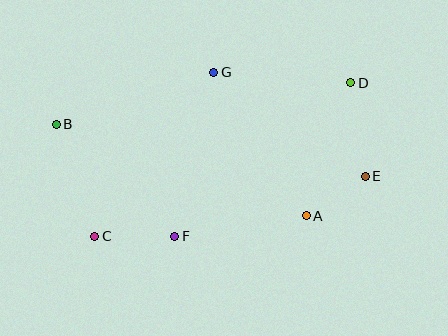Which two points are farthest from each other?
Points B and E are farthest from each other.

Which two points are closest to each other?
Points A and E are closest to each other.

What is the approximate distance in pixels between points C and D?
The distance between C and D is approximately 299 pixels.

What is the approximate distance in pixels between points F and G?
The distance between F and G is approximately 168 pixels.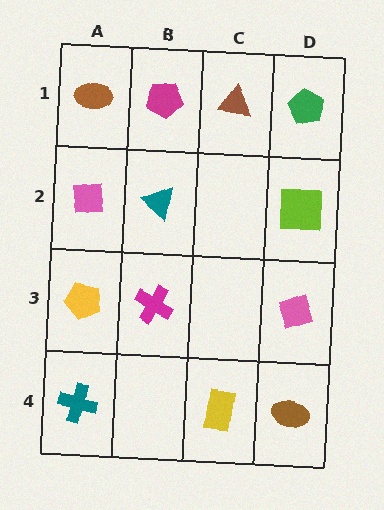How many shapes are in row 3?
3 shapes.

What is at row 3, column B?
A magenta cross.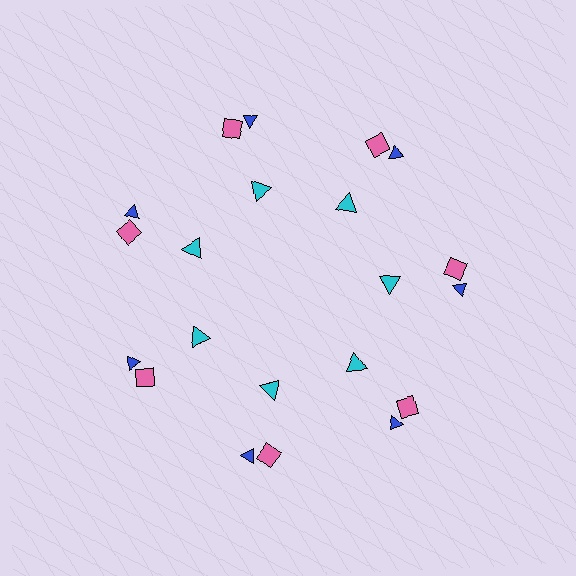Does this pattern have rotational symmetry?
Yes, this pattern has 7-fold rotational symmetry. It looks the same after rotating 51 degrees around the center.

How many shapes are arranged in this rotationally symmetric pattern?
There are 21 shapes, arranged in 7 groups of 3.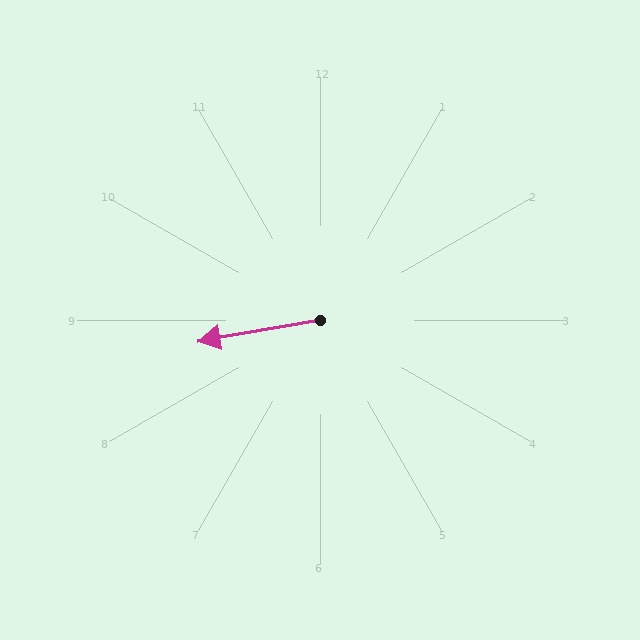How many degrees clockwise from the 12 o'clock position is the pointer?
Approximately 260 degrees.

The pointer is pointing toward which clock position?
Roughly 9 o'clock.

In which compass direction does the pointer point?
West.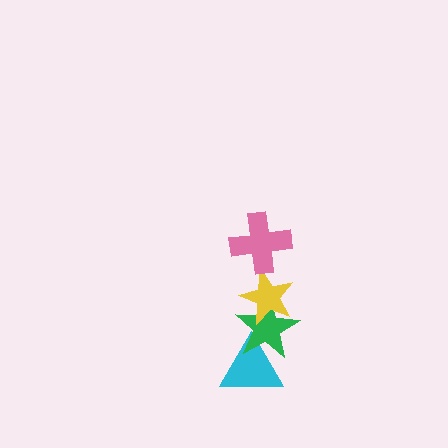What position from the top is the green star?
The green star is 3rd from the top.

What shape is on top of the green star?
The yellow star is on top of the green star.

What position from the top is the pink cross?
The pink cross is 1st from the top.